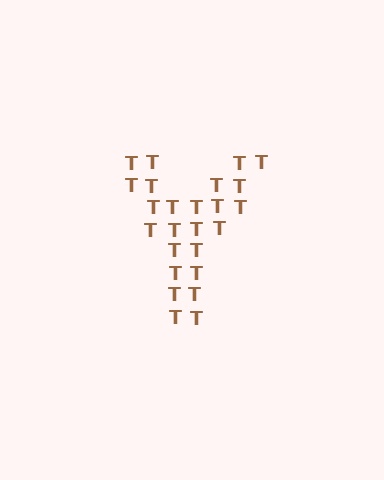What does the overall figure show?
The overall figure shows the letter Y.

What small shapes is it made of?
It is made of small letter T's.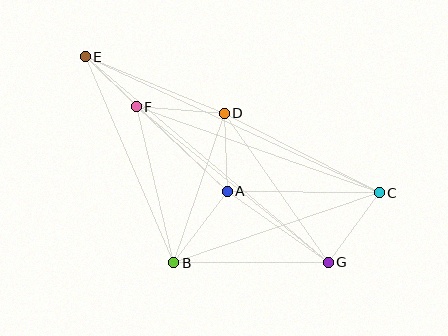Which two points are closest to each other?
Points E and F are closest to each other.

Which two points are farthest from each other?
Points C and E are farthest from each other.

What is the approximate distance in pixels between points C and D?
The distance between C and D is approximately 174 pixels.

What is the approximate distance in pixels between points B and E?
The distance between B and E is approximately 224 pixels.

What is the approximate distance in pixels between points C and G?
The distance between C and G is approximately 86 pixels.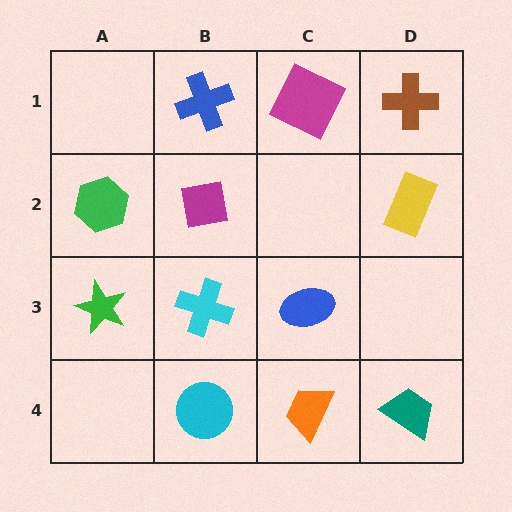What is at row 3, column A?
A green star.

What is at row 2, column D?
A yellow rectangle.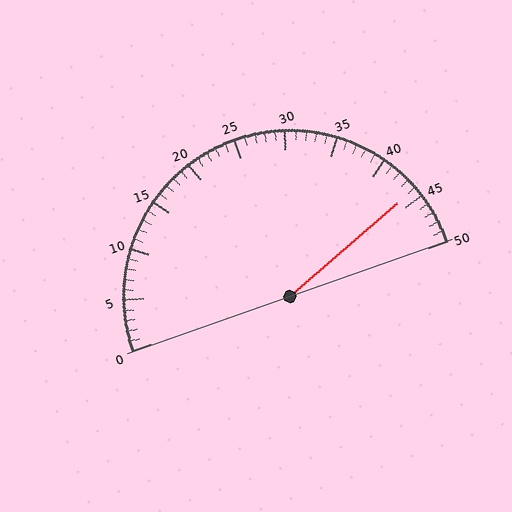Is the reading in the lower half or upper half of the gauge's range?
The reading is in the upper half of the range (0 to 50).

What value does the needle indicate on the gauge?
The needle indicates approximately 44.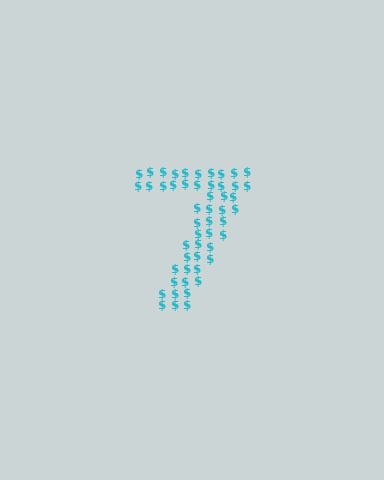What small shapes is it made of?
It is made of small dollar signs.